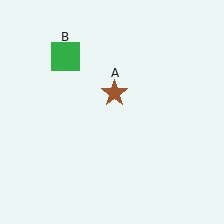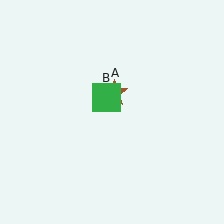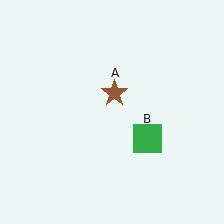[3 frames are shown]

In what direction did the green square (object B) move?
The green square (object B) moved down and to the right.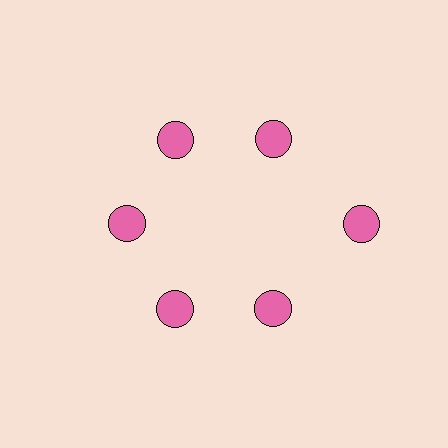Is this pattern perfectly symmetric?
No. The 6 pink circles are arranged in a ring, but one element near the 3 o'clock position is pushed outward from the center, breaking the 6-fold rotational symmetry.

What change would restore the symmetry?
The symmetry would be restored by moving it inward, back onto the ring so that all 6 circles sit at equal angles and equal distance from the center.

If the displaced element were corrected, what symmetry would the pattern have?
It would have 6-fold rotational symmetry — the pattern would map onto itself every 60 degrees.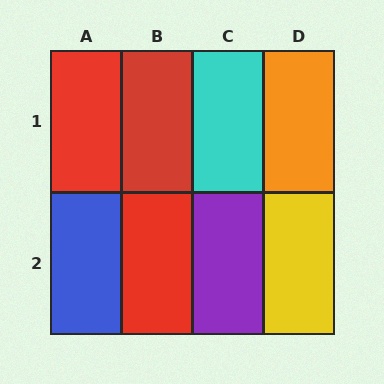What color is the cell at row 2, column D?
Yellow.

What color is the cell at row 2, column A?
Blue.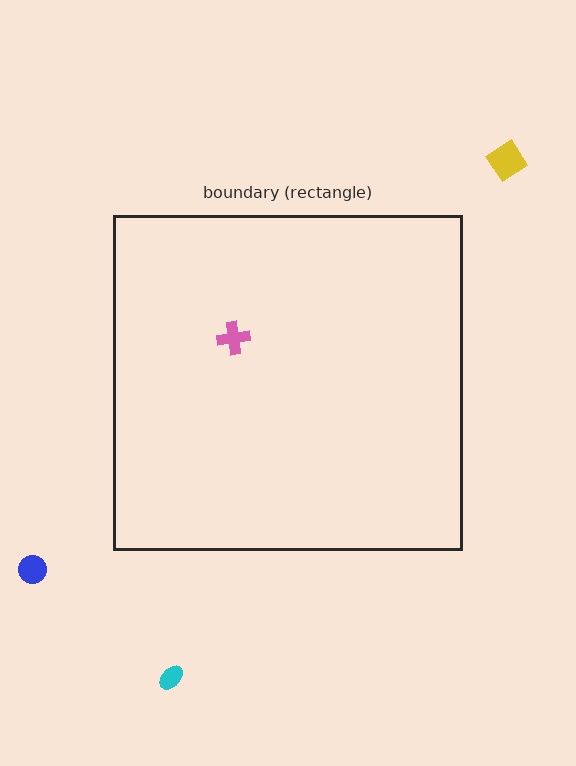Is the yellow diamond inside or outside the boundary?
Outside.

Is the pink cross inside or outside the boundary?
Inside.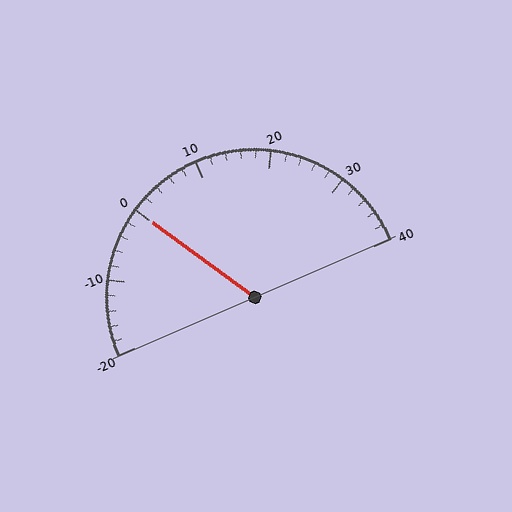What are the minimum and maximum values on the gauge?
The gauge ranges from -20 to 40.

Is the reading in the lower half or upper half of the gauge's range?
The reading is in the lower half of the range (-20 to 40).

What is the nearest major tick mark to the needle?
The nearest major tick mark is 0.